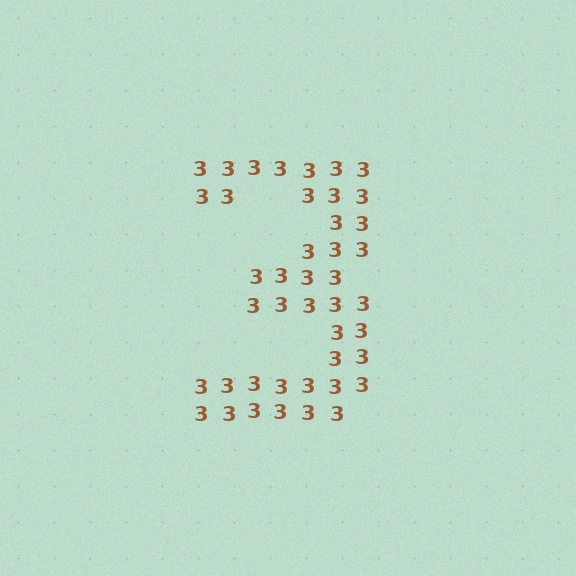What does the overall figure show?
The overall figure shows the digit 3.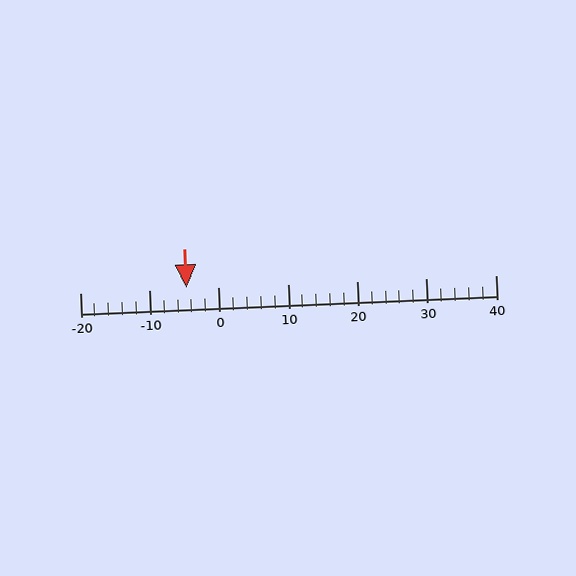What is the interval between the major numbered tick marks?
The major tick marks are spaced 10 units apart.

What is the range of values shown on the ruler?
The ruler shows values from -20 to 40.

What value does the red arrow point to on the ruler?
The red arrow points to approximately -5.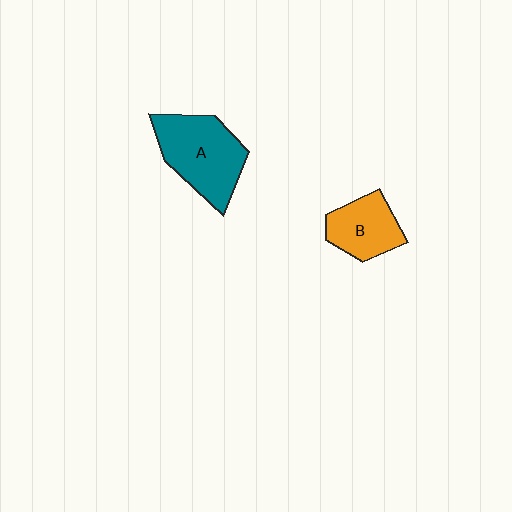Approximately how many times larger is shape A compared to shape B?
Approximately 1.6 times.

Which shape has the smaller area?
Shape B (orange).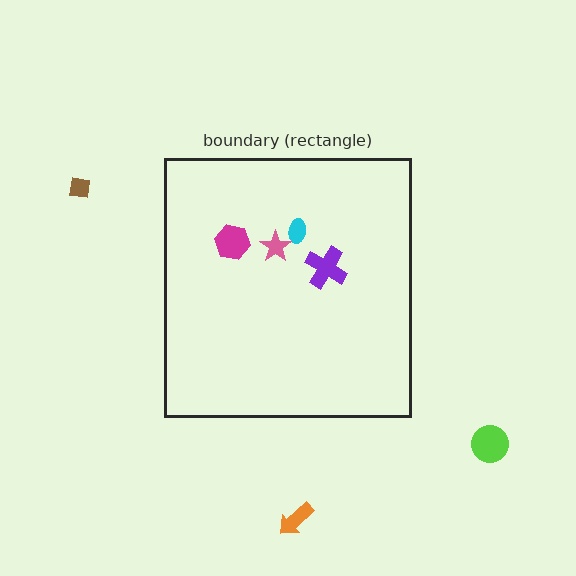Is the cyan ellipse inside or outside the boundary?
Inside.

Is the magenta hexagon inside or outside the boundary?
Inside.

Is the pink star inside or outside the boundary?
Inside.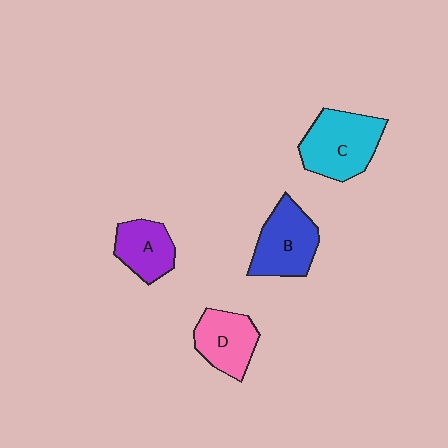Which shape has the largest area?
Shape C (cyan).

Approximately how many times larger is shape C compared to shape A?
Approximately 1.5 times.